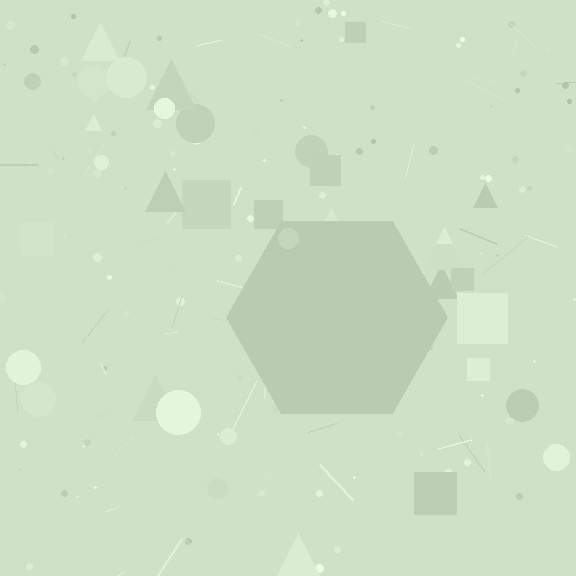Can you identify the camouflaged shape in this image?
The camouflaged shape is a hexagon.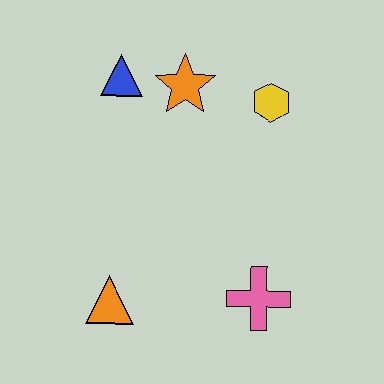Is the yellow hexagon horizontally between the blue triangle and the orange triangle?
No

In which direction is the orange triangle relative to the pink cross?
The orange triangle is to the left of the pink cross.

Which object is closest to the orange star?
The blue triangle is closest to the orange star.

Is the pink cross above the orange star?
No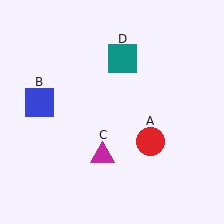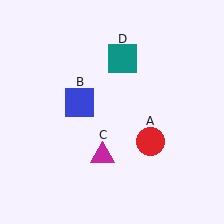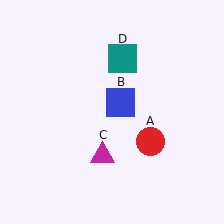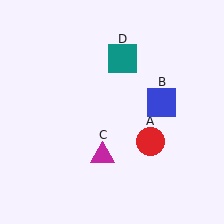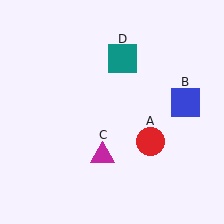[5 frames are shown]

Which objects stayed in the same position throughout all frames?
Red circle (object A) and magenta triangle (object C) and teal square (object D) remained stationary.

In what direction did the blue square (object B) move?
The blue square (object B) moved right.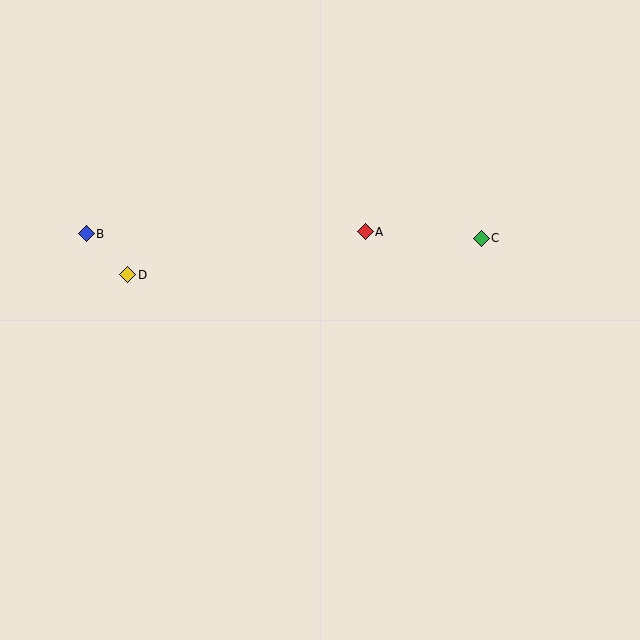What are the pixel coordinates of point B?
Point B is at (86, 234).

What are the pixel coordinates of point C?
Point C is at (481, 238).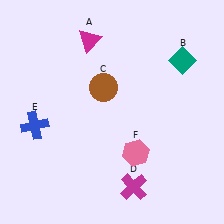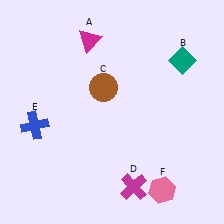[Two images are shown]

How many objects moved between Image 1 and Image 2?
1 object moved between the two images.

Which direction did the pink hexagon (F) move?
The pink hexagon (F) moved down.